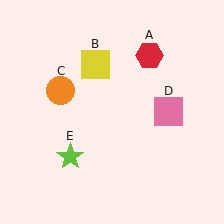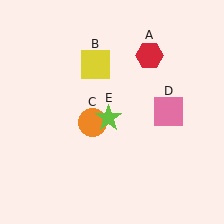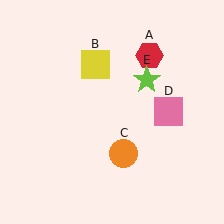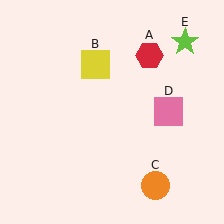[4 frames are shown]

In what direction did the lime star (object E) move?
The lime star (object E) moved up and to the right.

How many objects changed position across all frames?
2 objects changed position: orange circle (object C), lime star (object E).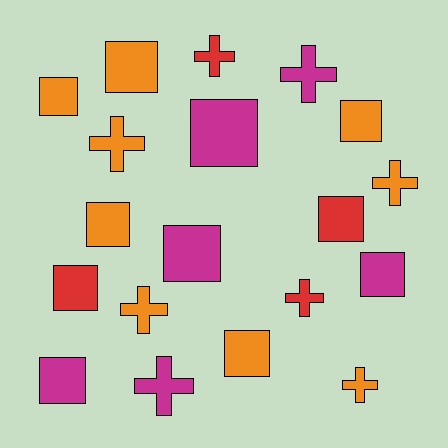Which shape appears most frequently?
Square, with 11 objects.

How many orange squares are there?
There are 5 orange squares.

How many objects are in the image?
There are 19 objects.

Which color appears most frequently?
Orange, with 9 objects.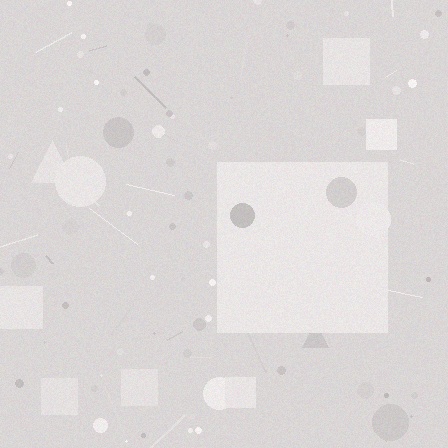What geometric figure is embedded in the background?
A square is embedded in the background.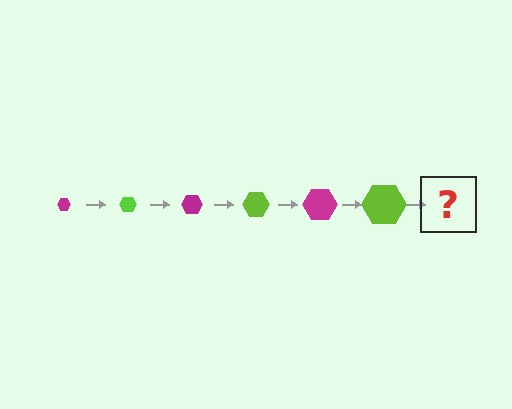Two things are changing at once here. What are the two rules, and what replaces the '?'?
The two rules are that the hexagon grows larger each step and the color cycles through magenta and lime. The '?' should be a magenta hexagon, larger than the previous one.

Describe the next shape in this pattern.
It should be a magenta hexagon, larger than the previous one.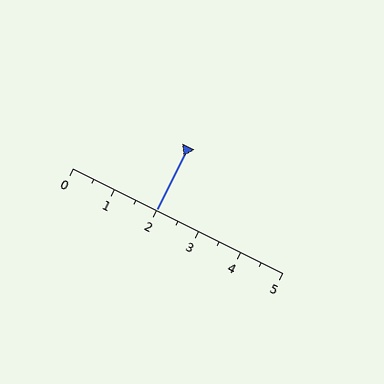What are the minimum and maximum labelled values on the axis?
The axis runs from 0 to 5.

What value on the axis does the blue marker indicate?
The marker indicates approximately 2.